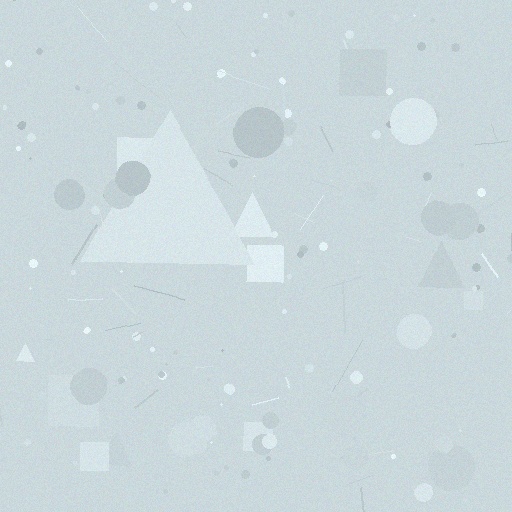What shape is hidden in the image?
A triangle is hidden in the image.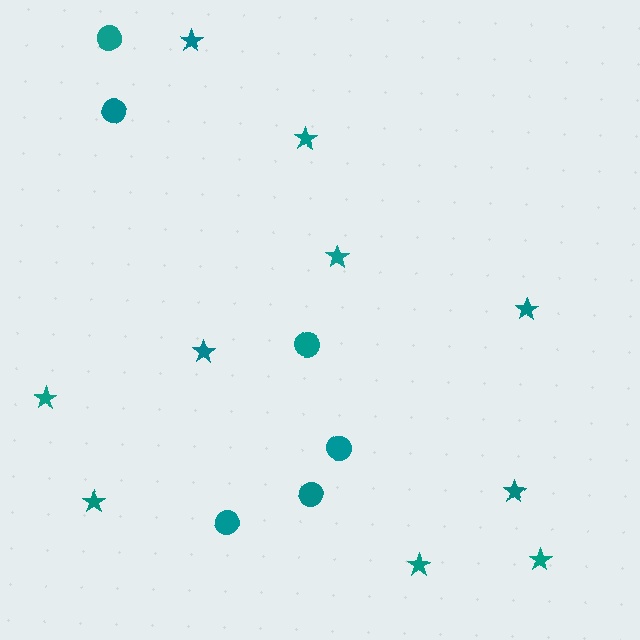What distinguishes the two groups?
There are 2 groups: one group of stars (10) and one group of circles (6).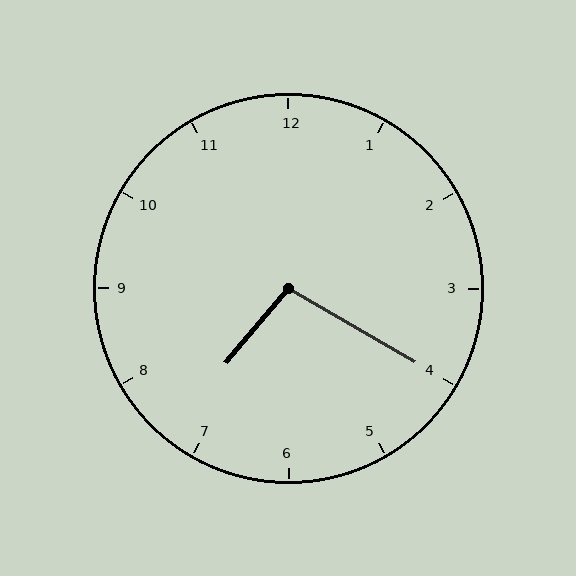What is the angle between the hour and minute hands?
Approximately 100 degrees.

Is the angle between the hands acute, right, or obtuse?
It is obtuse.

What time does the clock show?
7:20.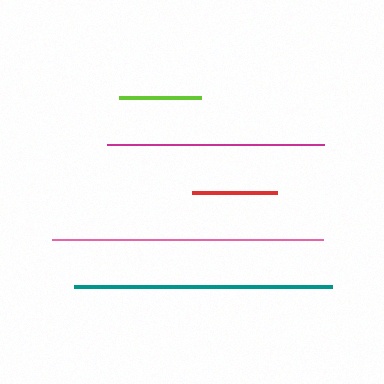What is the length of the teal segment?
The teal segment is approximately 258 pixels long.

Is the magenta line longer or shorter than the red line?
The magenta line is longer than the red line.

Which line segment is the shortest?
The lime line is the shortest at approximately 82 pixels.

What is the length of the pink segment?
The pink segment is approximately 271 pixels long.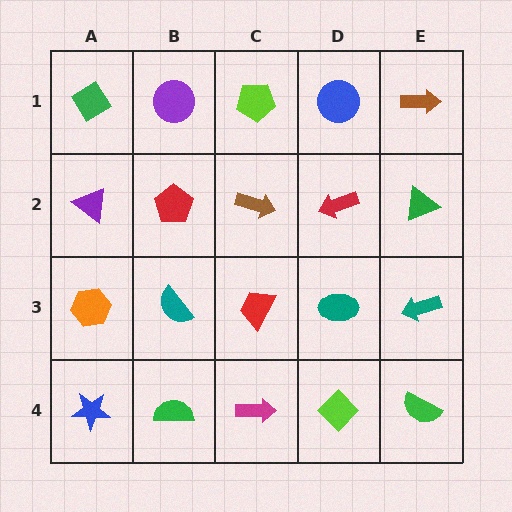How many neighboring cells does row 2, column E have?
3.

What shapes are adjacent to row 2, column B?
A purple circle (row 1, column B), a teal semicircle (row 3, column B), a purple triangle (row 2, column A), a brown arrow (row 2, column C).